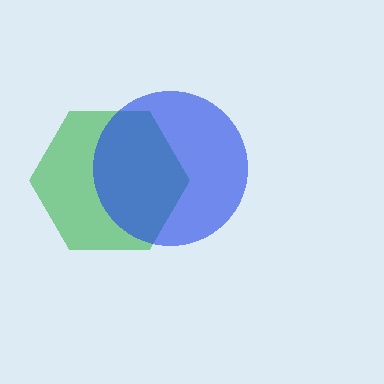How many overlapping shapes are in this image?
There are 2 overlapping shapes in the image.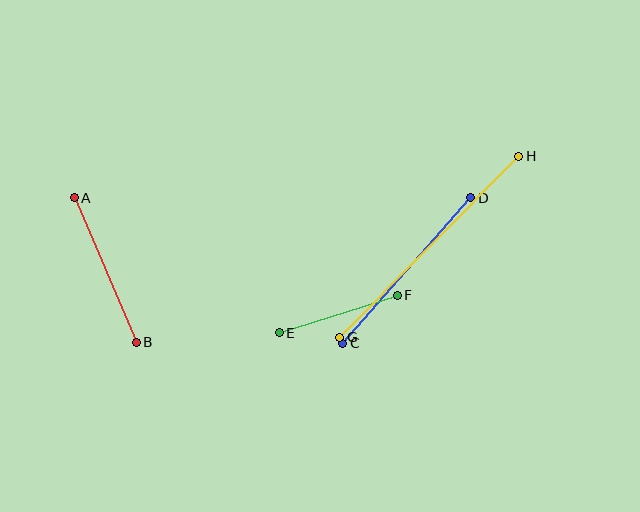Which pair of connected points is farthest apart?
Points G and H are farthest apart.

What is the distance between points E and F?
The distance is approximately 124 pixels.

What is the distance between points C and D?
The distance is approximately 194 pixels.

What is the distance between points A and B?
The distance is approximately 158 pixels.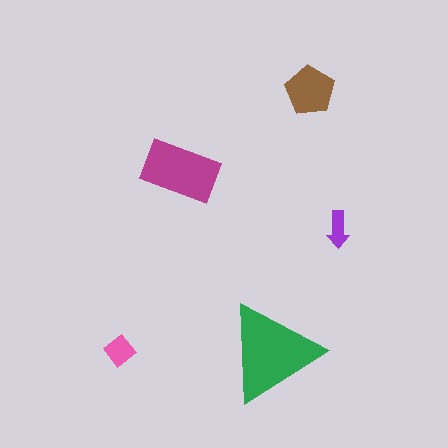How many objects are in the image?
There are 5 objects in the image.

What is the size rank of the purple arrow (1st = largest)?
5th.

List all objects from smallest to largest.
The purple arrow, the pink diamond, the brown pentagon, the magenta rectangle, the green triangle.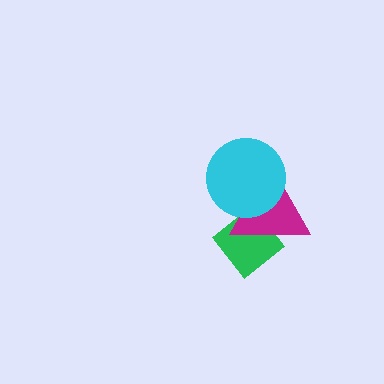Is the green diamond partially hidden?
Yes, it is partially covered by another shape.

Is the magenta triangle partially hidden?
Yes, it is partially covered by another shape.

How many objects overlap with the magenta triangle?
2 objects overlap with the magenta triangle.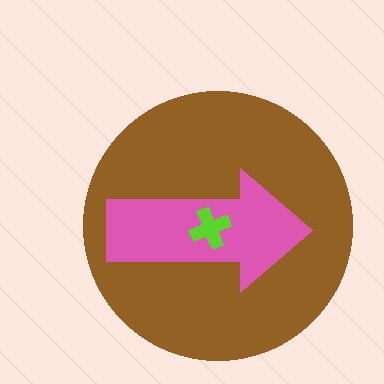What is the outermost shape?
The brown circle.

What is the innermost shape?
The lime cross.